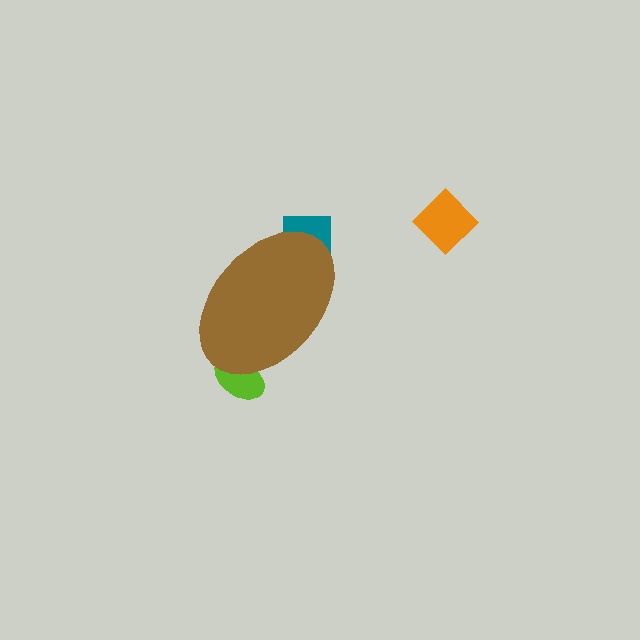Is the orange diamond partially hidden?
No, the orange diamond is fully visible.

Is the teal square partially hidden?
Yes, the teal square is partially hidden behind the brown ellipse.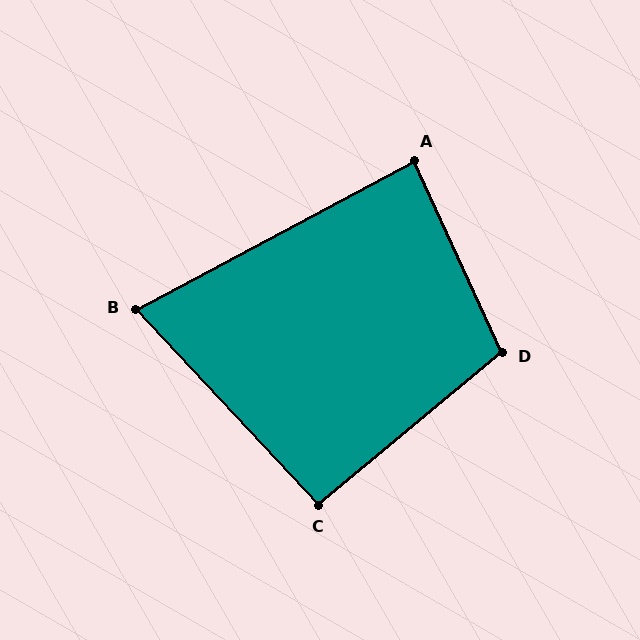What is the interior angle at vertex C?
Approximately 93 degrees (approximately right).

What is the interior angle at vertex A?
Approximately 87 degrees (approximately right).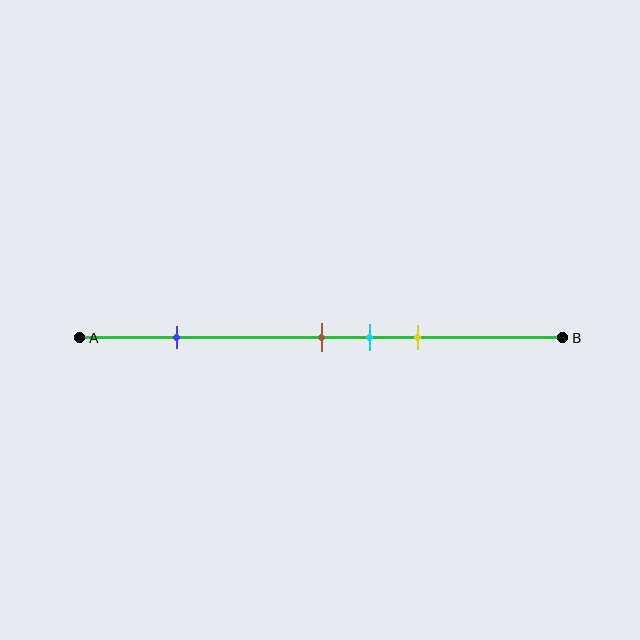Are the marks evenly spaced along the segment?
No, the marks are not evenly spaced.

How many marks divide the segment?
There are 4 marks dividing the segment.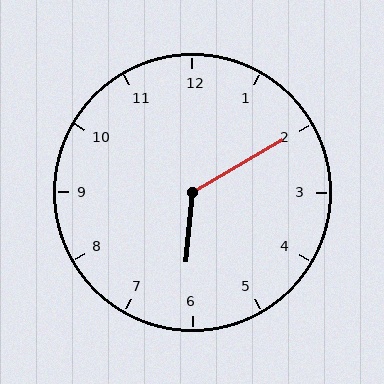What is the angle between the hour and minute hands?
Approximately 125 degrees.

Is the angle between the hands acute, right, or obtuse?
It is obtuse.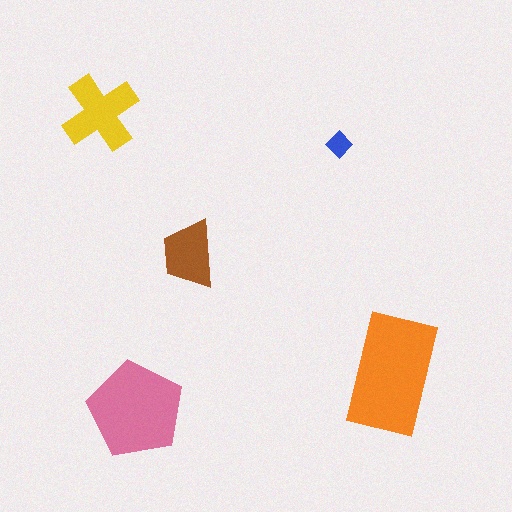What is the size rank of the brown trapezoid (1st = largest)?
4th.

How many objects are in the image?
There are 5 objects in the image.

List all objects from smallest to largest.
The blue diamond, the brown trapezoid, the yellow cross, the pink pentagon, the orange rectangle.